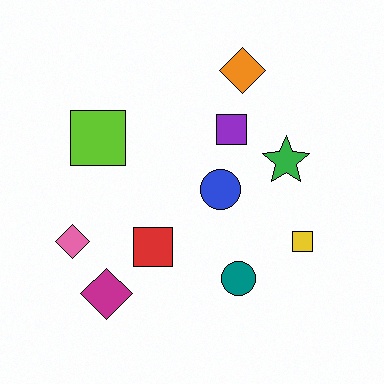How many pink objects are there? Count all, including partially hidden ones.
There is 1 pink object.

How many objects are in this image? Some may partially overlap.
There are 10 objects.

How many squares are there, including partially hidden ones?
There are 4 squares.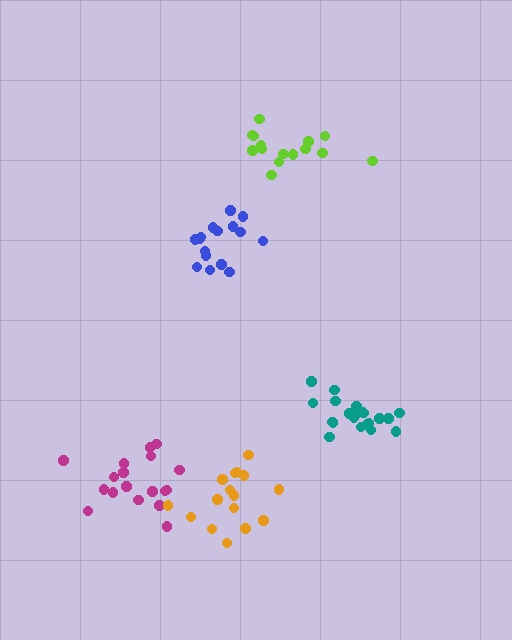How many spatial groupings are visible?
There are 5 spatial groupings.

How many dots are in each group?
Group 1: 16 dots, Group 2: 21 dots, Group 3: 18 dots, Group 4: 15 dots, Group 5: 16 dots (86 total).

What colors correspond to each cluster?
The clusters are colored: blue, teal, magenta, lime, orange.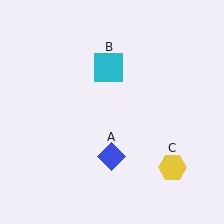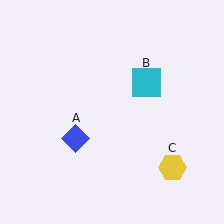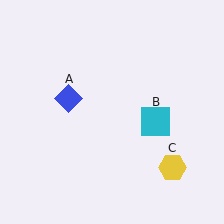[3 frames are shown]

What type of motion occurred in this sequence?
The blue diamond (object A), cyan square (object B) rotated clockwise around the center of the scene.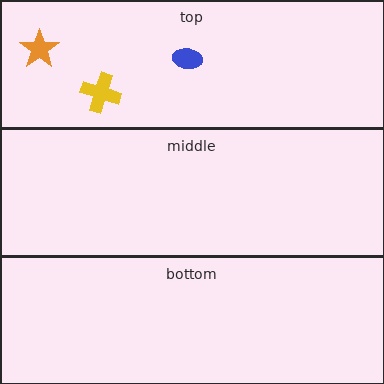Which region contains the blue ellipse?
The top region.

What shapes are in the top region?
The blue ellipse, the yellow cross, the orange star.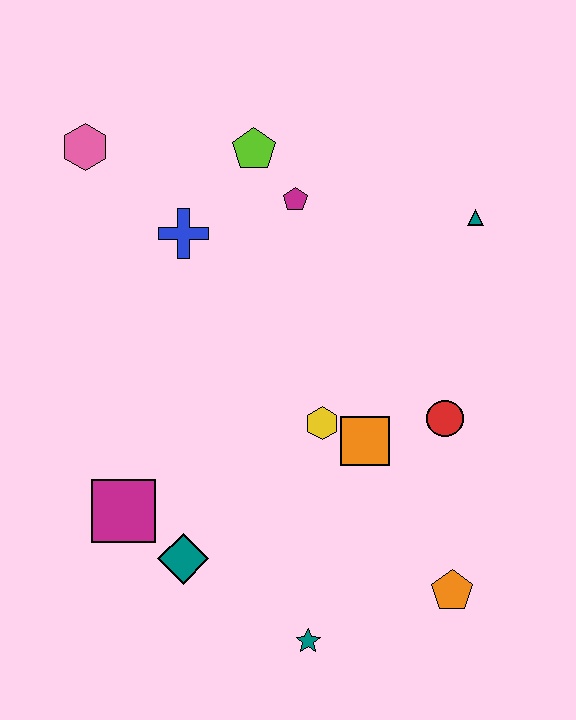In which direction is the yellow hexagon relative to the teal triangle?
The yellow hexagon is below the teal triangle.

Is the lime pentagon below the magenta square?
No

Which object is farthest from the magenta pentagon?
The teal star is farthest from the magenta pentagon.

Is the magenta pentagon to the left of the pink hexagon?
No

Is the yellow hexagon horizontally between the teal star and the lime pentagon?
No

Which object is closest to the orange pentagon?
The teal star is closest to the orange pentagon.